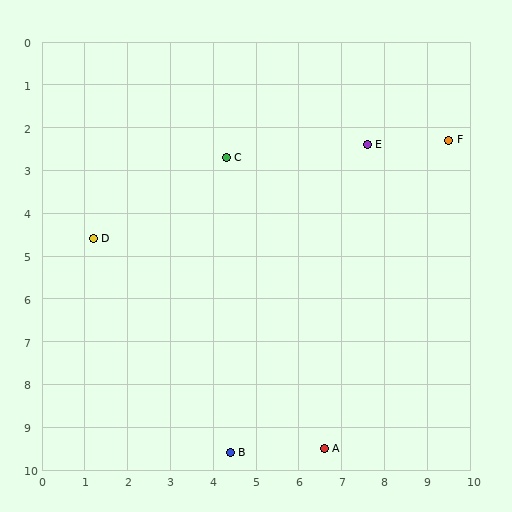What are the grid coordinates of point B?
Point B is at approximately (4.4, 9.6).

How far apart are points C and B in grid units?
Points C and B are about 6.9 grid units apart.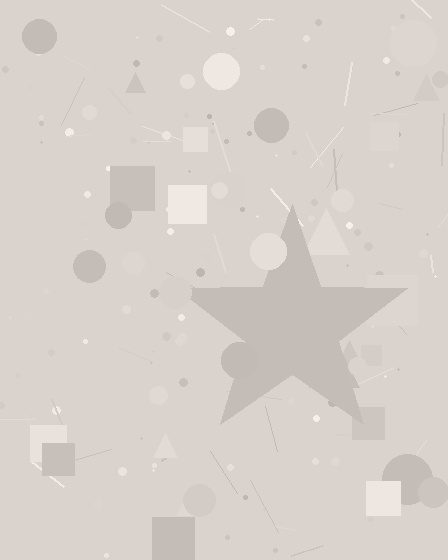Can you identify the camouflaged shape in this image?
The camouflaged shape is a star.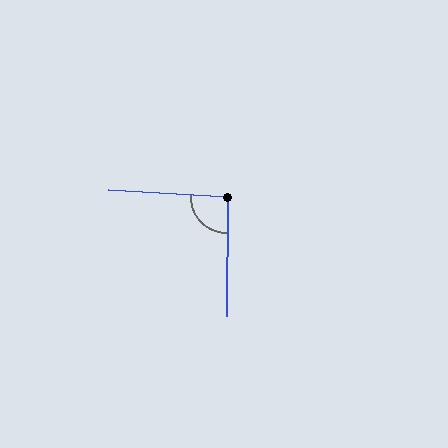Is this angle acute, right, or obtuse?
It is approximately a right angle.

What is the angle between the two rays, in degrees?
Approximately 93 degrees.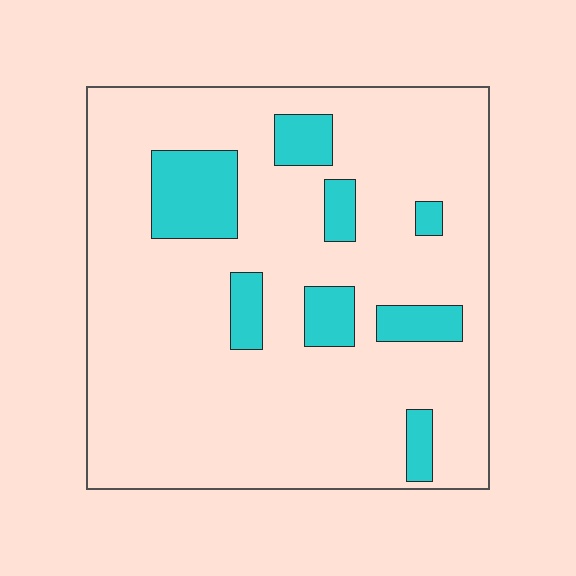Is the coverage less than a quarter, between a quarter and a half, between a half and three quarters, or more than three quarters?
Less than a quarter.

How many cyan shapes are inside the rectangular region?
8.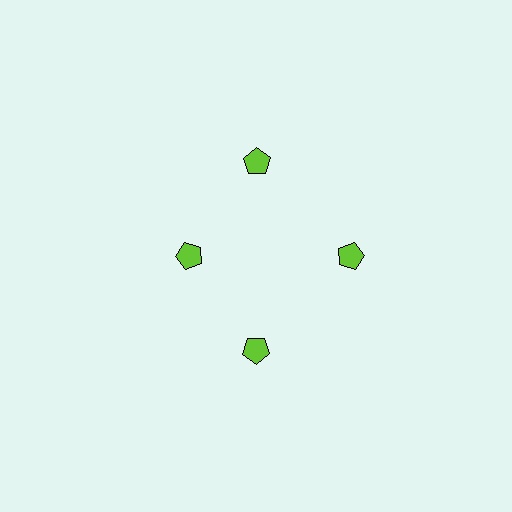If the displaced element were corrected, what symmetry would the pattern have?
It would have 4-fold rotational symmetry — the pattern would map onto itself every 90 degrees.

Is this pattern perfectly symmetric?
No. The 4 lime pentagons are arranged in a ring, but one element near the 9 o'clock position is pulled inward toward the center, breaking the 4-fold rotational symmetry.